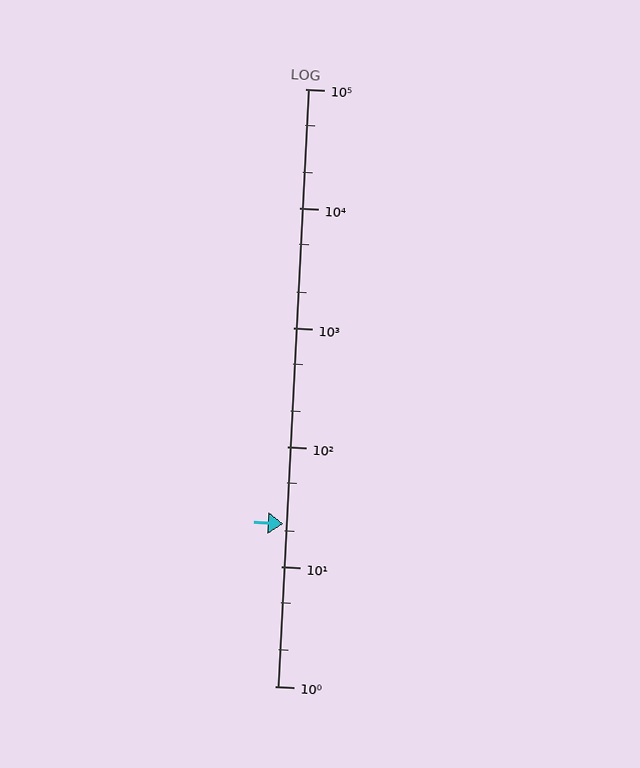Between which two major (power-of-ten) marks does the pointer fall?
The pointer is between 10 and 100.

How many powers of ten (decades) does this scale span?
The scale spans 5 decades, from 1 to 100000.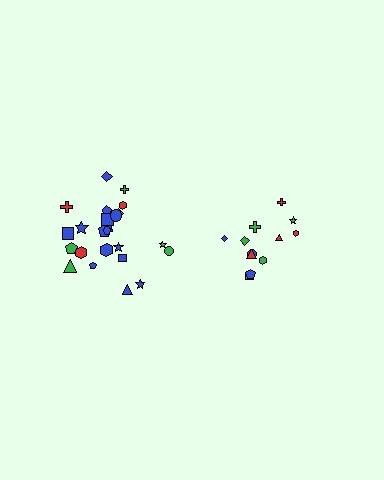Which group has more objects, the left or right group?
The left group.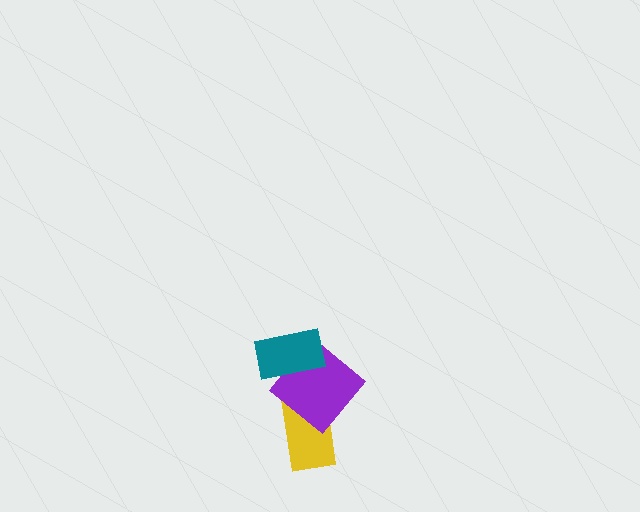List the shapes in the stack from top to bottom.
From top to bottom: the teal rectangle, the purple diamond, the yellow rectangle.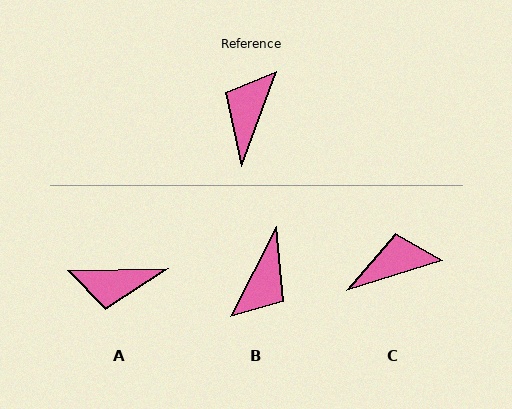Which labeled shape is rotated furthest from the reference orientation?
B, about 173 degrees away.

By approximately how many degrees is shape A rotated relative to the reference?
Approximately 111 degrees counter-clockwise.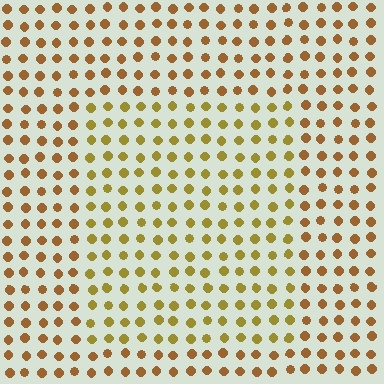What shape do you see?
I see a rectangle.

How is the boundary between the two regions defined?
The boundary is defined purely by a slight shift in hue (about 24 degrees). Spacing, size, and orientation are identical on both sides.